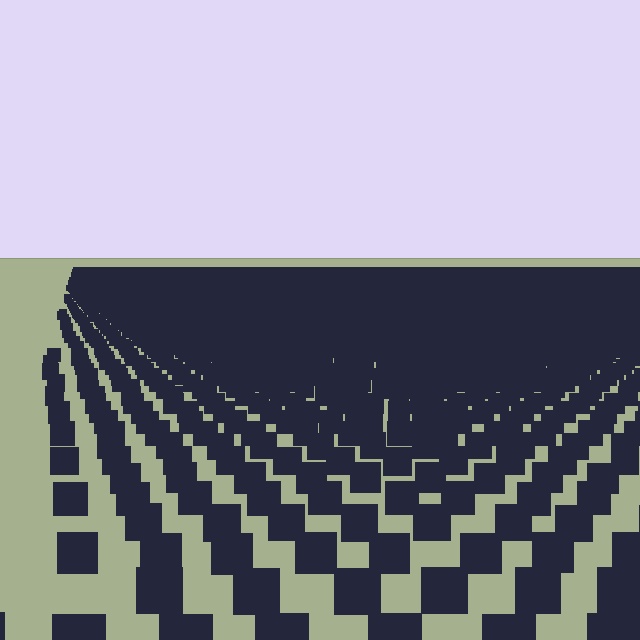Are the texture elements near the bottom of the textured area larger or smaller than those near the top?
Larger. Near the bottom, elements are closer to the viewer and appear at a bigger on-screen size.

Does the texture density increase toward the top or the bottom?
Density increases toward the top.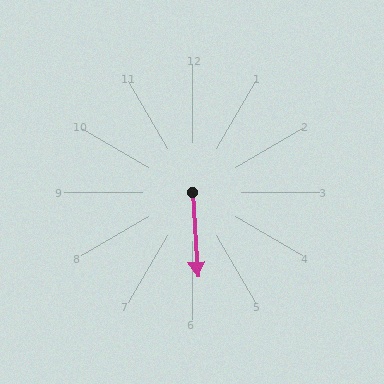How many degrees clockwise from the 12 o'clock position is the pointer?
Approximately 177 degrees.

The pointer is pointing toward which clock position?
Roughly 6 o'clock.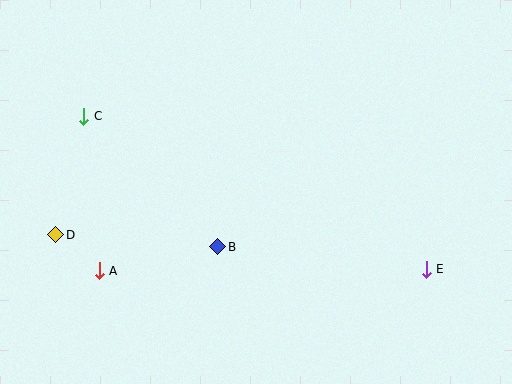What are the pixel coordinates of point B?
Point B is at (218, 247).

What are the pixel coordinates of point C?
Point C is at (84, 116).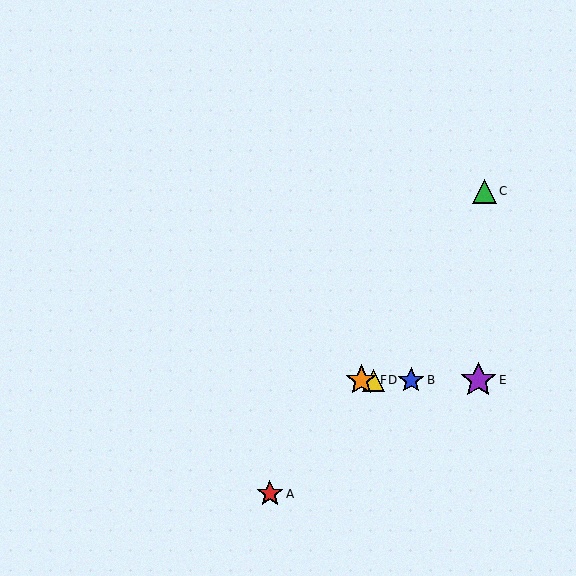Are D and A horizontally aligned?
No, D is at y≈380 and A is at y≈494.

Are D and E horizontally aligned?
Yes, both are at y≈380.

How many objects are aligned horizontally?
4 objects (B, D, E, F) are aligned horizontally.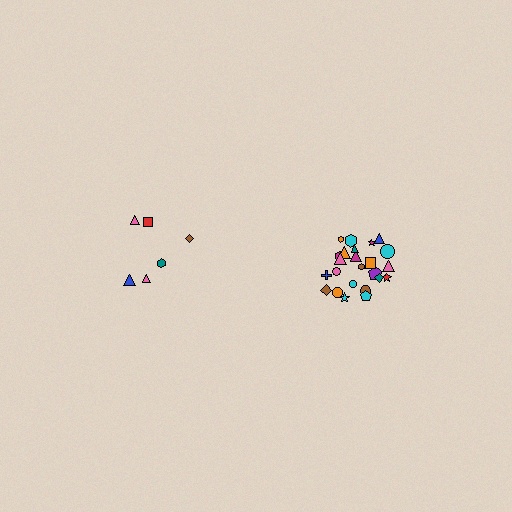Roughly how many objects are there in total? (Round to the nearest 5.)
Roughly 30 objects in total.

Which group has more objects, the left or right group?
The right group.